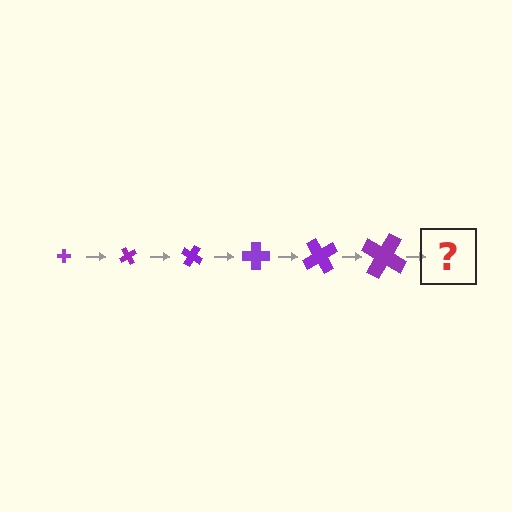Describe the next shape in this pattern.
It should be a cross, larger than the previous one and rotated 360 degrees from the start.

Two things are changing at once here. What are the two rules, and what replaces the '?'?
The two rules are that the cross grows larger each step and it rotates 60 degrees each step. The '?' should be a cross, larger than the previous one and rotated 360 degrees from the start.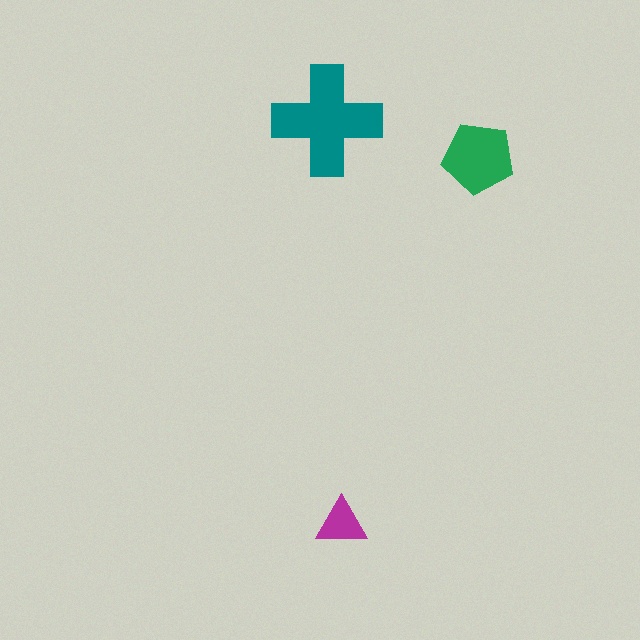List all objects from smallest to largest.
The magenta triangle, the green pentagon, the teal cross.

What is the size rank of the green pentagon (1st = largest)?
2nd.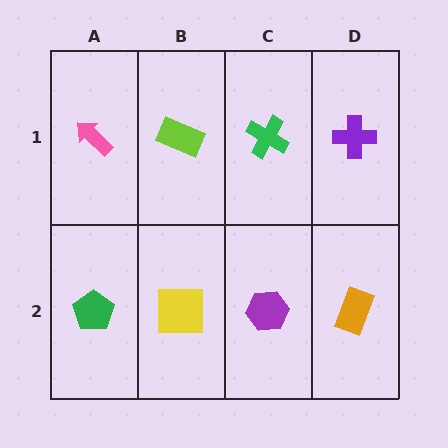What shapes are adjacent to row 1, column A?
A green pentagon (row 2, column A), a lime rectangle (row 1, column B).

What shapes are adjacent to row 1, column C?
A purple hexagon (row 2, column C), a lime rectangle (row 1, column B), a purple cross (row 1, column D).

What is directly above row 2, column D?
A purple cross.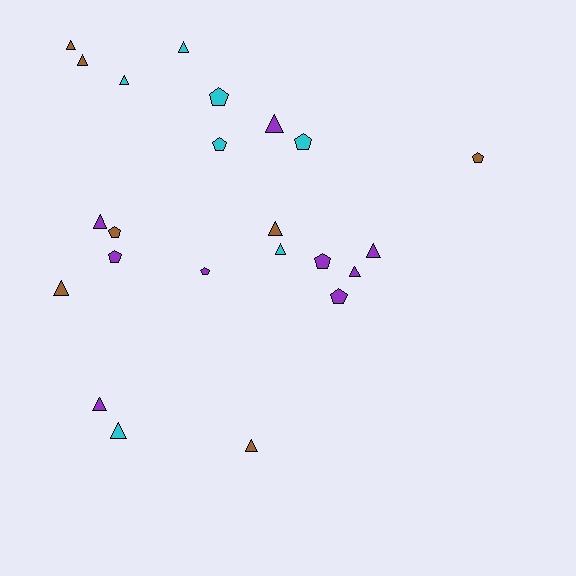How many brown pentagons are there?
There are 2 brown pentagons.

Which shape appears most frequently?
Triangle, with 14 objects.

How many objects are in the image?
There are 23 objects.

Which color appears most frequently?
Purple, with 9 objects.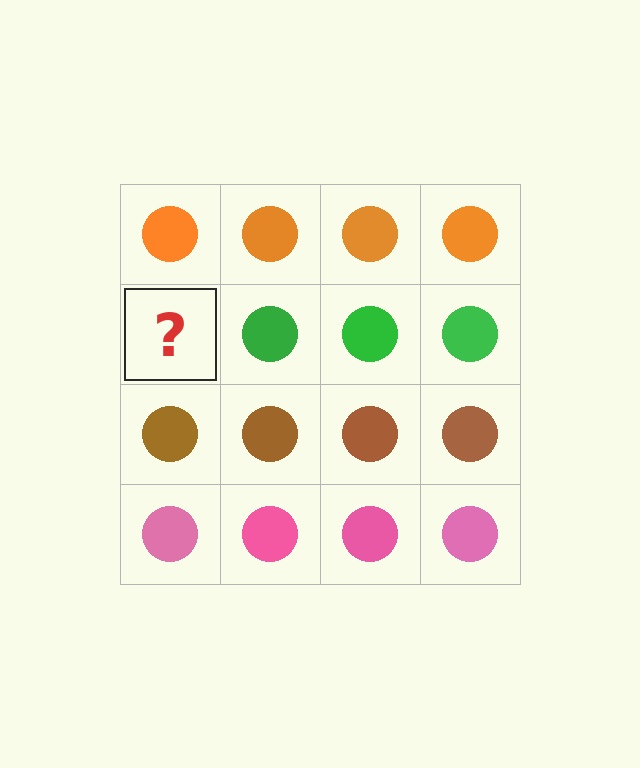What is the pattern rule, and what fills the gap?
The rule is that each row has a consistent color. The gap should be filled with a green circle.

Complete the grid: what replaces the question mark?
The question mark should be replaced with a green circle.